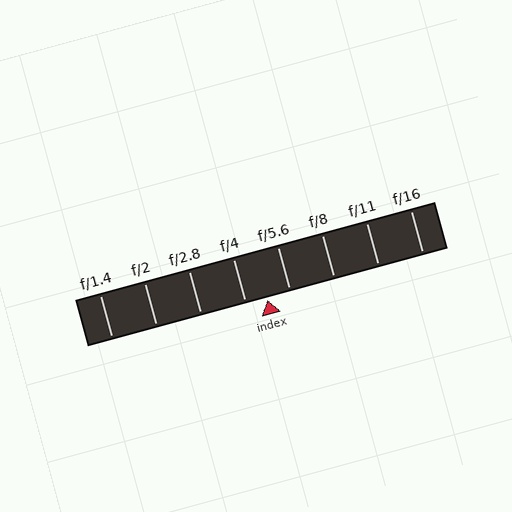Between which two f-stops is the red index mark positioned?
The index mark is between f/4 and f/5.6.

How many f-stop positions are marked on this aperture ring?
There are 8 f-stop positions marked.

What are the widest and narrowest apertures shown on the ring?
The widest aperture shown is f/1.4 and the narrowest is f/16.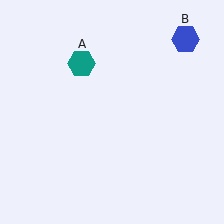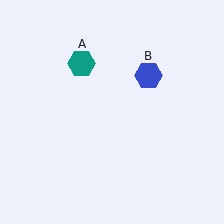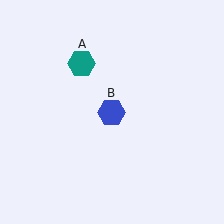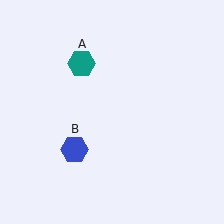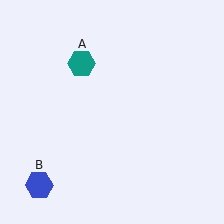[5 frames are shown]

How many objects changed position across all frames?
1 object changed position: blue hexagon (object B).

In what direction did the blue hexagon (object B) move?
The blue hexagon (object B) moved down and to the left.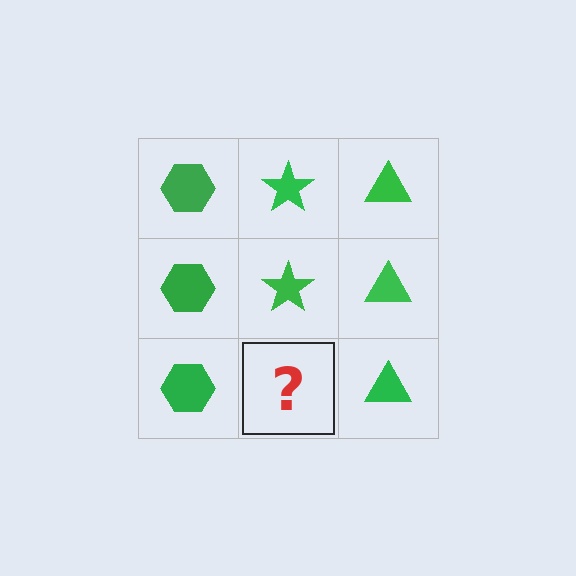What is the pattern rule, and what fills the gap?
The rule is that each column has a consistent shape. The gap should be filled with a green star.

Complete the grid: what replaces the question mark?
The question mark should be replaced with a green star.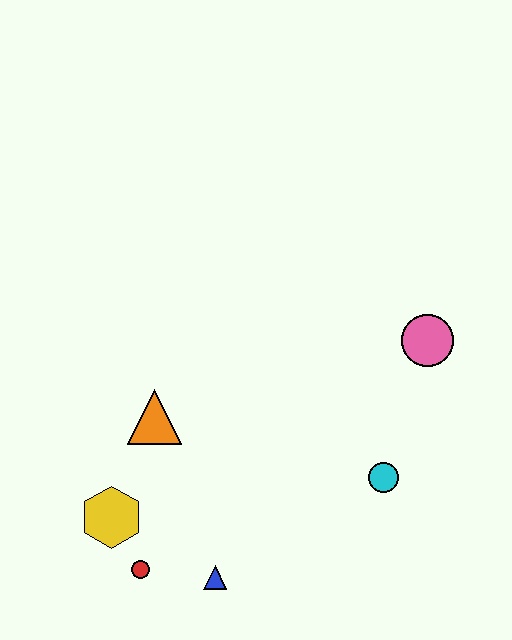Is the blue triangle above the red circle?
No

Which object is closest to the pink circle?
The cyan circle is closest to the pink circle.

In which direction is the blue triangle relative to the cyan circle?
The blue triangle is to the left of the cyan circle.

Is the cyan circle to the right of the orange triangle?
Yes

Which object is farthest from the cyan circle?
The yellow hexagon is farthest from the cyan circle.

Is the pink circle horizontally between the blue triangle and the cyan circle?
No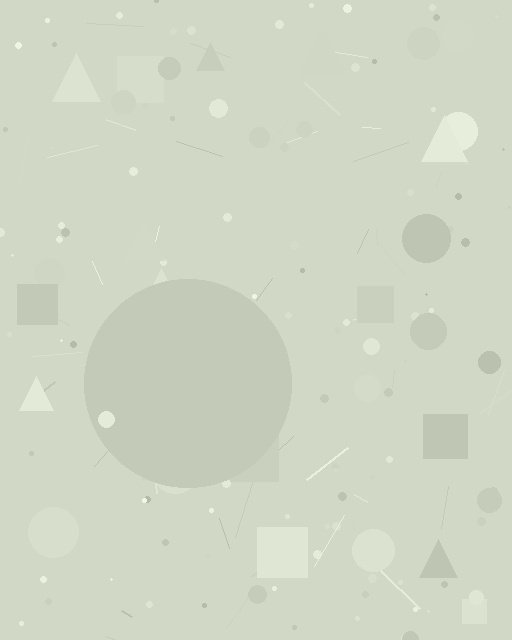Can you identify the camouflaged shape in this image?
The camouflaged shape is a circle.